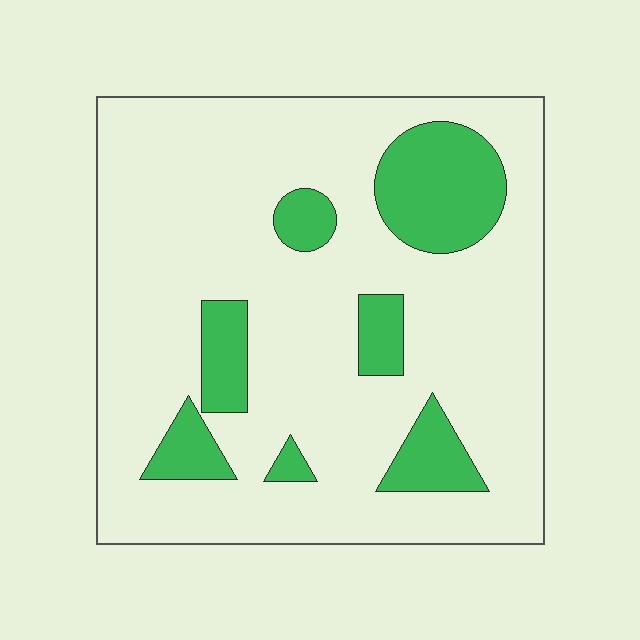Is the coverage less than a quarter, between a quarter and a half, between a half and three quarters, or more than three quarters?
Less than a quarter.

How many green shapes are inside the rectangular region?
7.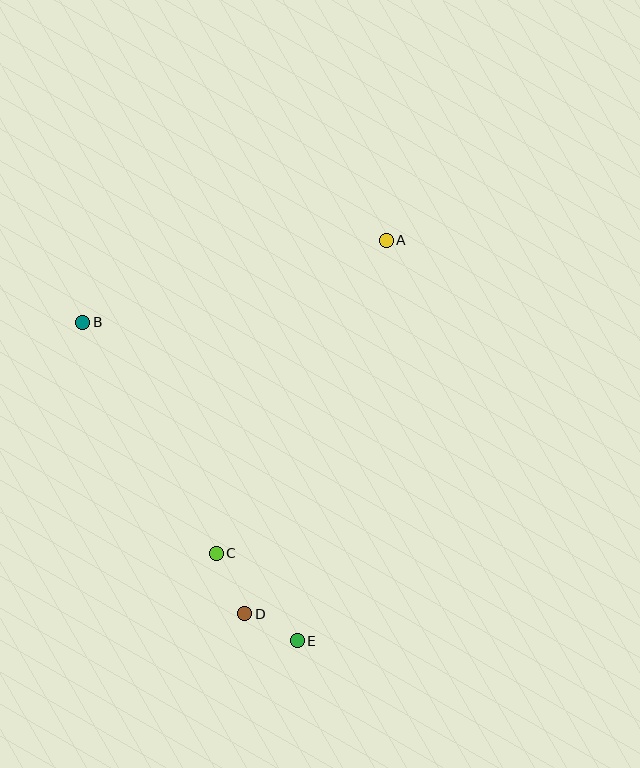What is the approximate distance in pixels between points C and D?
The distance between C and D is approximately 67 pixels.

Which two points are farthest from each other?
Points A and E are farthest from each other.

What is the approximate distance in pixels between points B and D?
The distance between B and D is approximately 333 pixels.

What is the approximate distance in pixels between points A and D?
The distance between A and D is approximately 400 pixels.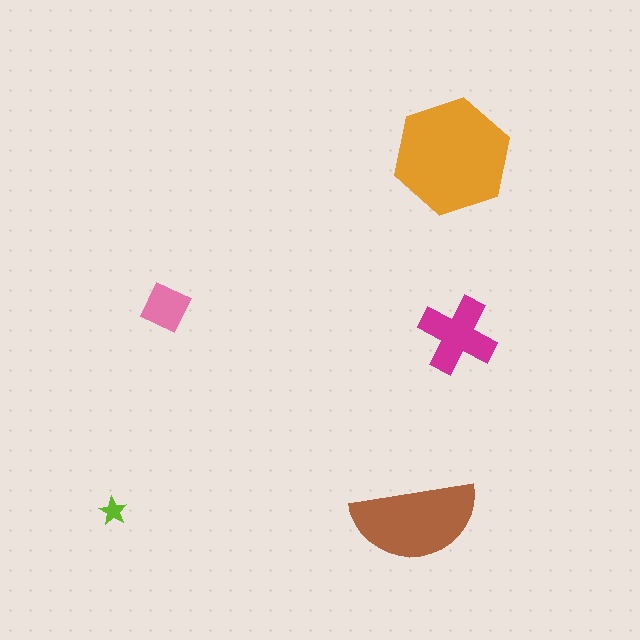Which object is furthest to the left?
The lime star is leftmost.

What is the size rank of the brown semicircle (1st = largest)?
2nd.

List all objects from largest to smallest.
The orange hexagon, the brown semicircle, the magenta cross, the pink diamond, the lime star.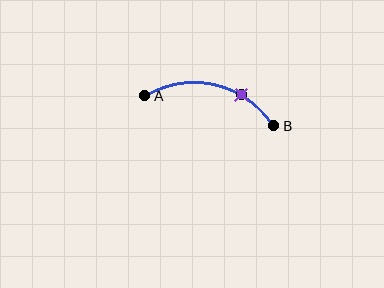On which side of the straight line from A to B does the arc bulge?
The arc bulges above the straight line connecting A and B.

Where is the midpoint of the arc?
The arc midpoint is the point on the curve farthest from the straight line joining A and B. It sits above that line.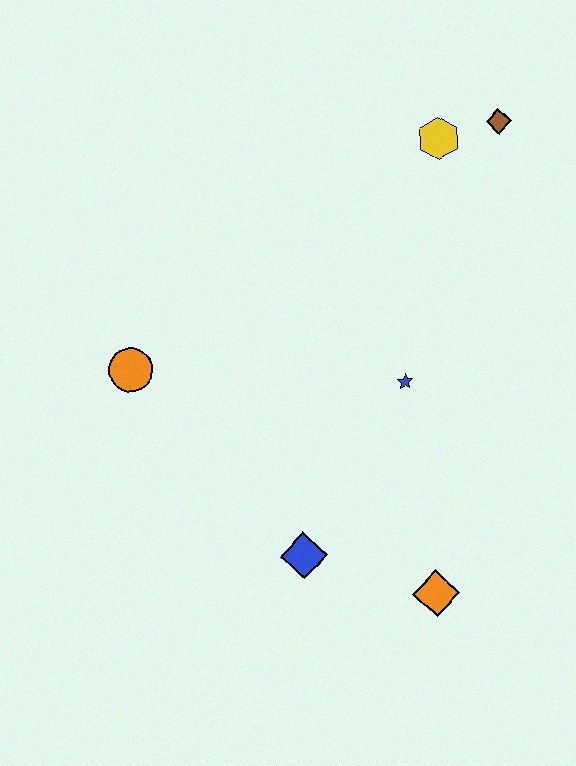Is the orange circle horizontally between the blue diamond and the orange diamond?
No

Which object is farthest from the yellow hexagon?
The orange diamond is farthest from the yellow hexagon.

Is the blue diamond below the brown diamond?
Yes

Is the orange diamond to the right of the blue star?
Yes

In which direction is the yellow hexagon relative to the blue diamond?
The yellow hexagon is above the blue diamond.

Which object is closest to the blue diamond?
The orange diamond is closest to the blue diamond.